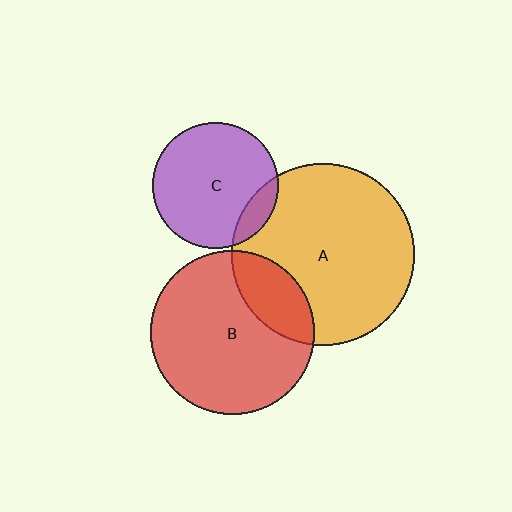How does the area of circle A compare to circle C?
Approximately 2.1 times.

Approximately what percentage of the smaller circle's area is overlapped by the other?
Approximately 20%.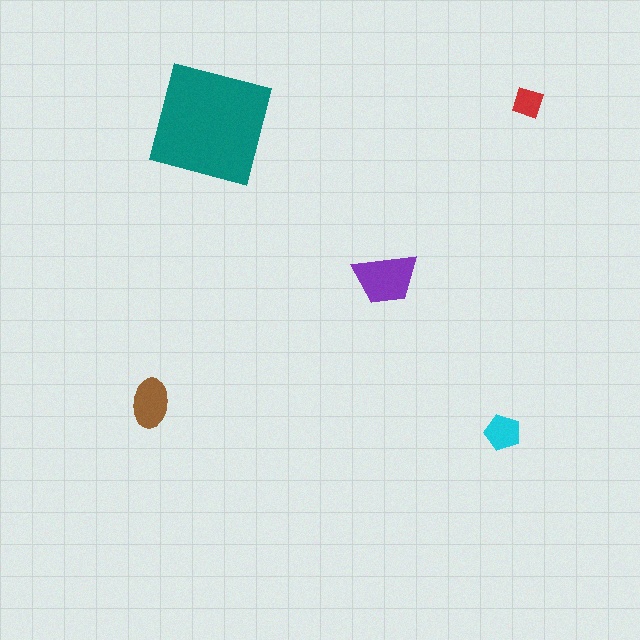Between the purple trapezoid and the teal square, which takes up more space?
The teal square.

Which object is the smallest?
The red diamond.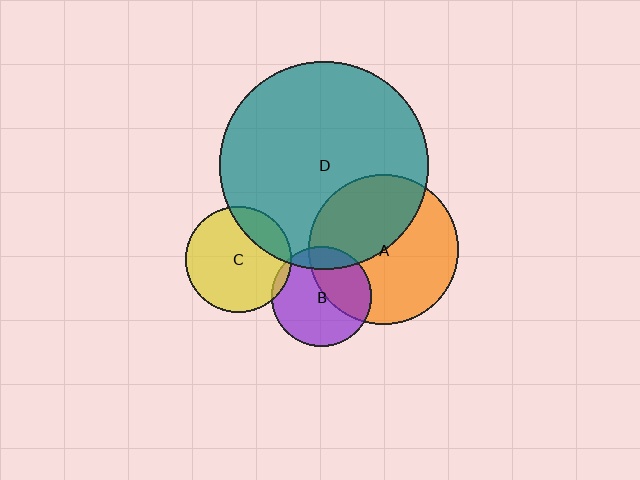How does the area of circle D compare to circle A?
Approximately 1.9 times.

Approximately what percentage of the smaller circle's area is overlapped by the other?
Approximately 45%.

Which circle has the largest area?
Circle D (teal).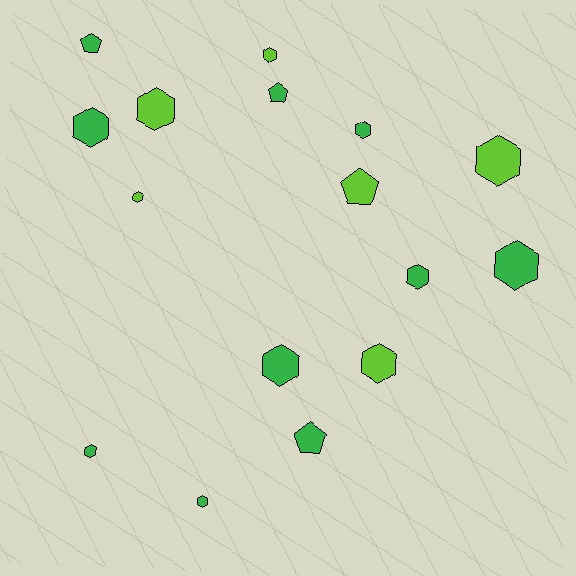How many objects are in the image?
There are 16 objects.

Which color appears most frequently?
Green, with 10 objects.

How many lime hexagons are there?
There are 5 lime hexagons.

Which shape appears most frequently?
Hexagon, with 12 objects.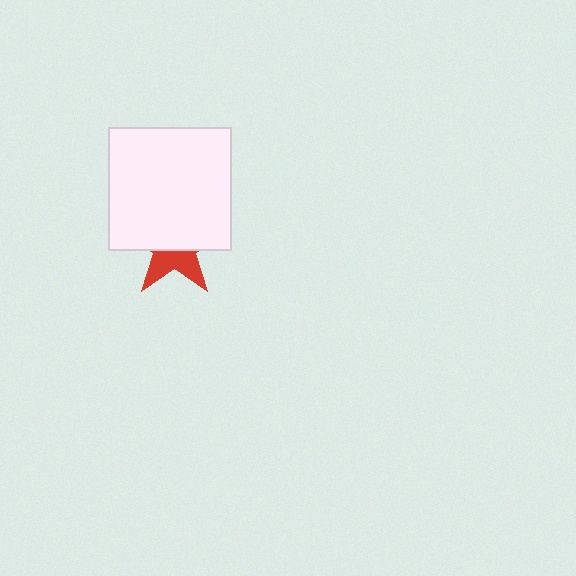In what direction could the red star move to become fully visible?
The red star could move down. That would shift it out from behind the white square entirely.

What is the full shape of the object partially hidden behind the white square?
The partially hidden object is a red star.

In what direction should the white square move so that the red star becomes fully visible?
The white square should move up. That is the shortest direction to clear the overlap and leave the red star fully visible.